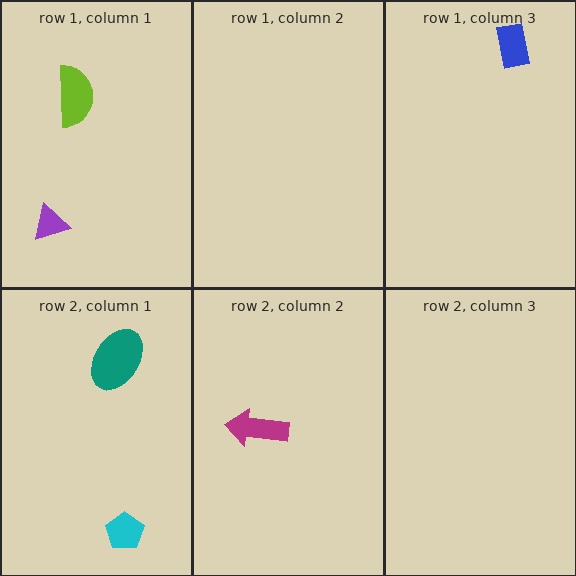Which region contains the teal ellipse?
The row 2, column 1 region.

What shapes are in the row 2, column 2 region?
The magenta arrow.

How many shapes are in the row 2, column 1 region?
2.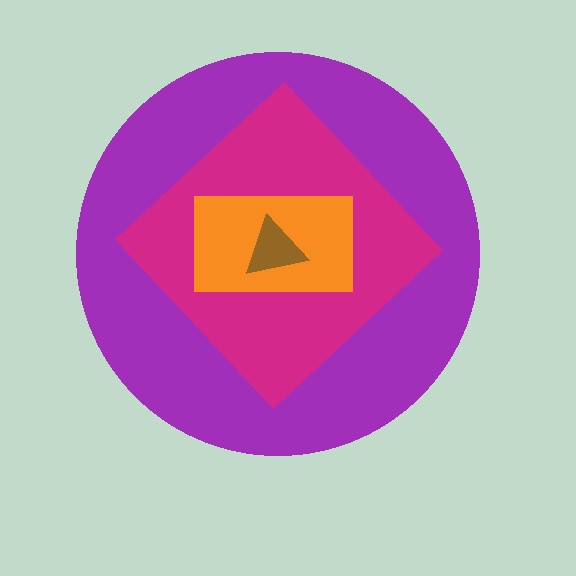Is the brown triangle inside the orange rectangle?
Yes.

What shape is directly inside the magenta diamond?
The orange rectangle.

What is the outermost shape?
The purple circle.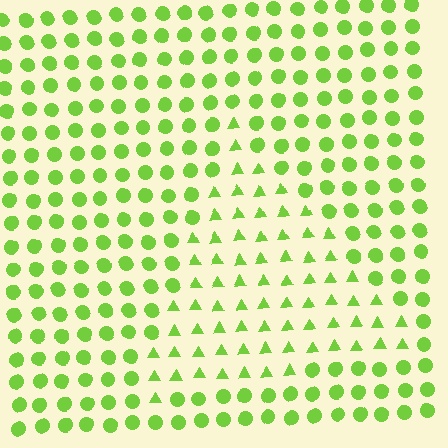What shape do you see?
I see a triangle.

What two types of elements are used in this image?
The image uses triangles inside the triangle region and circles outside it.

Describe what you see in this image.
The image is filled with small lime elements arranged in a uniform grid. A triangle-shaped region contains triangles, while the surrounding area contains circles. The boundary is defined purely by the change in element shape.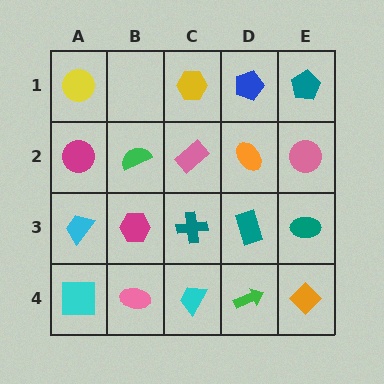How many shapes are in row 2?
5 shapes.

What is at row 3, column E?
A teal ellipse.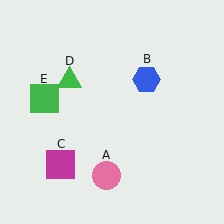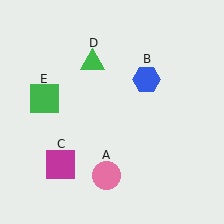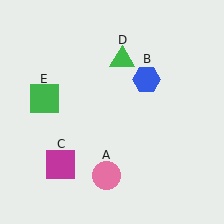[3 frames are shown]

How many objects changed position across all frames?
1 object changed position: green triangle (object D).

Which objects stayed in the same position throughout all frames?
Pink circle (object A) and blue hexagon (object B) and magenta square (object C) and green square (object E) remained stationary.